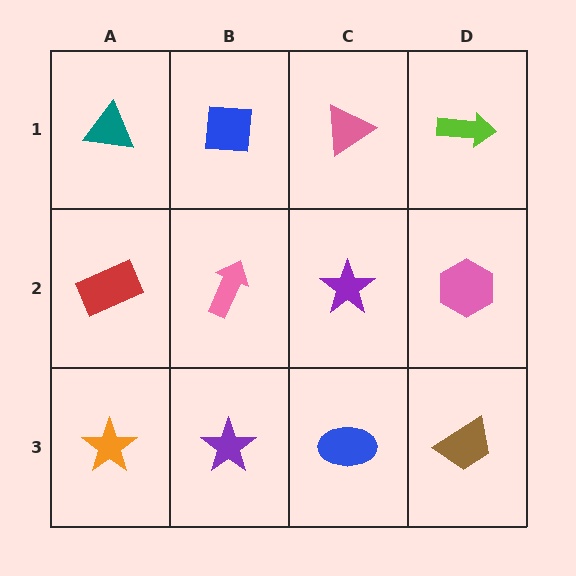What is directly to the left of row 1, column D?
A pink triangle.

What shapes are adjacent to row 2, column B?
A blue square (row 1, column B), a purple star (row 3, column B), a red rectangle (row 2, column A), a purple star (row 2, column C).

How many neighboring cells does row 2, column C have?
4.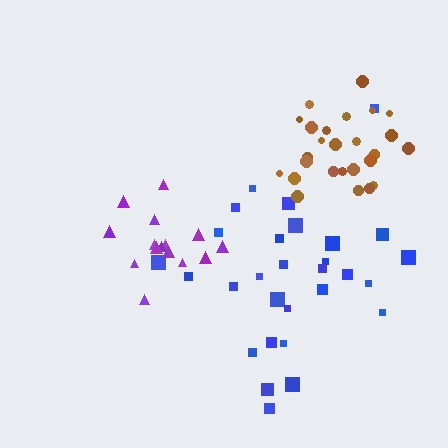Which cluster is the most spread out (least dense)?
Blue.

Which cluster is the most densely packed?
Brown.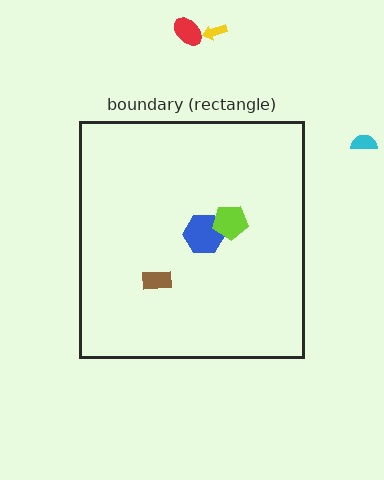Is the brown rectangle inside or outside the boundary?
Inside.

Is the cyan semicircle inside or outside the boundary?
Outside.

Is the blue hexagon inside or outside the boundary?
Inside.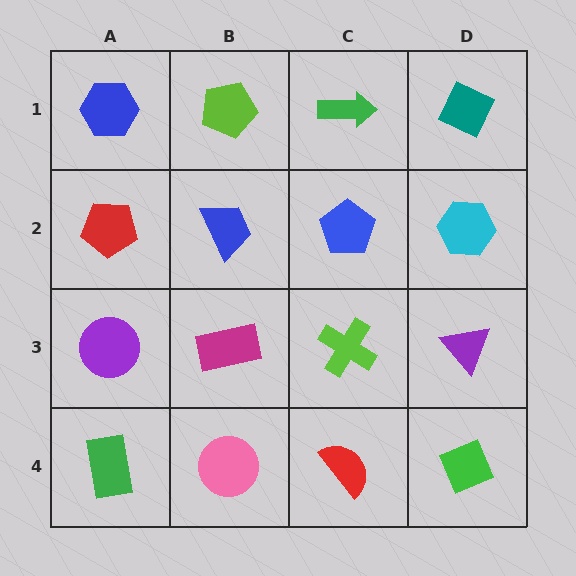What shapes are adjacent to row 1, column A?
A red pentagon (row 2, column A), a lime pentagon (row 1, column B).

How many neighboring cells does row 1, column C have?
3.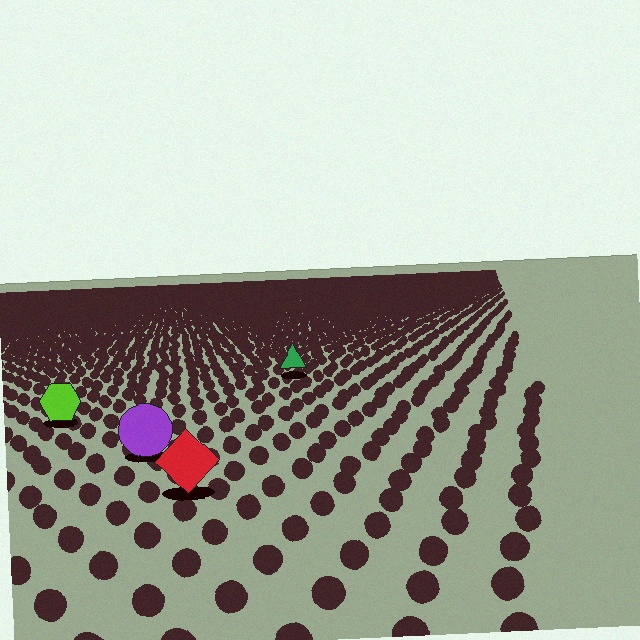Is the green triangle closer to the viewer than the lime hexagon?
No. The lime hexagon is closer — you can tell from the texture gradient: the ground texture is coarser near it.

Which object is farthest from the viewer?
The green triangle is farthest from the viewer. It appears smaller and the ground texture around it is denser.